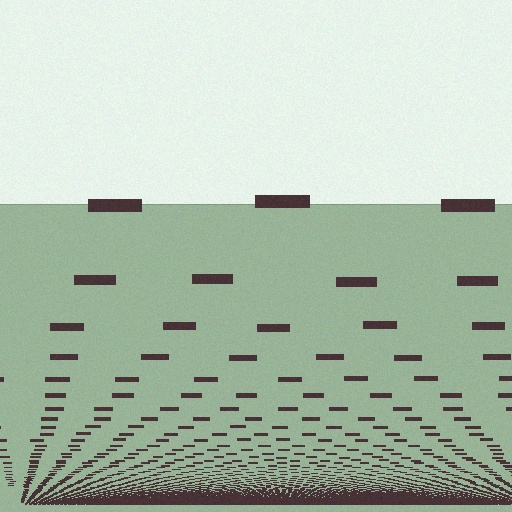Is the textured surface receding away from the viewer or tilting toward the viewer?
The surface appears to tilt toward the viewer. Texture elements get larger and sparser toward the top.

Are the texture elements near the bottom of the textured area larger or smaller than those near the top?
Smaller. The gradient is inverted — elements near the bottom are smaller and denser.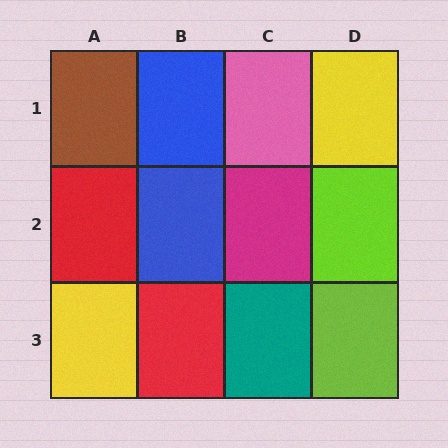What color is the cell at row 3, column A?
Yellow.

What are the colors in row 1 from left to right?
Brown, blue, pink, yellow.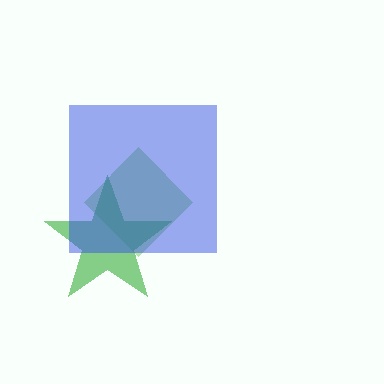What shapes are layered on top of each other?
The layered shapes are: a lime diamond, a green star, a blue square.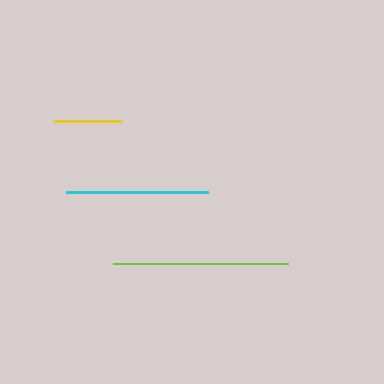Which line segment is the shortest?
The yellow line is the shortest at approximately 70 pixels.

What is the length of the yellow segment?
The yellow segment is approximately 70 pixels long.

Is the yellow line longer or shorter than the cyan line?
The cyan line is longer than the yellow line.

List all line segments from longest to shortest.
From longest to shortest: lime, cyan, yellow.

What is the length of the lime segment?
The lime segment is approximately 175 pixels long.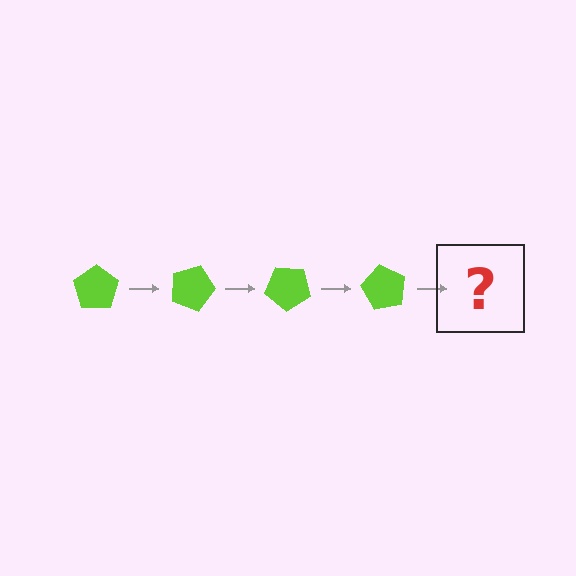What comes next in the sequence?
The next element should be a lime pentagon rotated 80 degrees.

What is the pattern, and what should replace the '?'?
The pattern is that the pentagon rotates 20 degrees each step. The '?' should be a lime pentagon rotated 80 degrees.